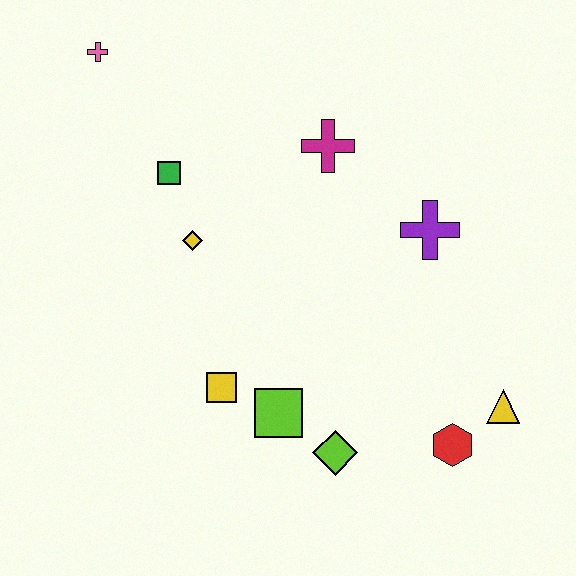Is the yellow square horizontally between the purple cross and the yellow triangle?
No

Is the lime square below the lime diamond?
No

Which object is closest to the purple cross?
The magenta cross is closest to the purple cross.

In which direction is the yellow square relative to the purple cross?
The yellow square is to the left of the purple cross.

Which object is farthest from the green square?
The yellow triangle is farthest from the green square.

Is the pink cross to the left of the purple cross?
Yes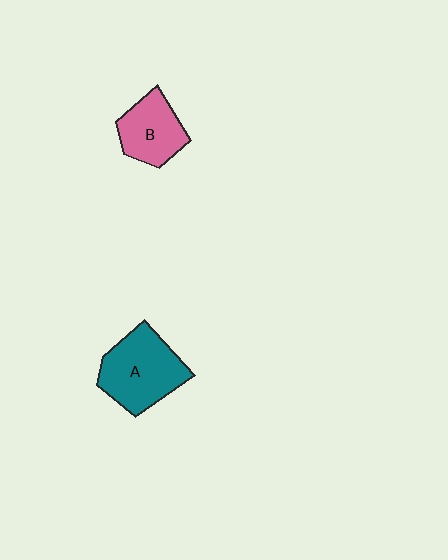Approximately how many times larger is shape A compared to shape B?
Approximately 1.4 times.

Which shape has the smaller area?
Shape B (pink).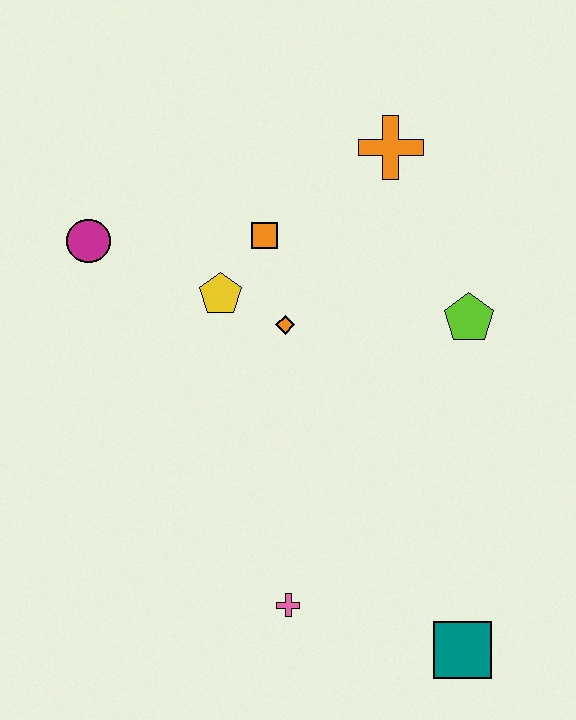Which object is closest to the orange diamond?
The yellow pentagon is closest to the orange diamond.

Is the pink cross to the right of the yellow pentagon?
Yes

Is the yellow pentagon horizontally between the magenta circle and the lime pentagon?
Yes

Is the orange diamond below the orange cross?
Yes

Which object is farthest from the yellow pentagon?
The teal square is farthest from the yellow pentagon.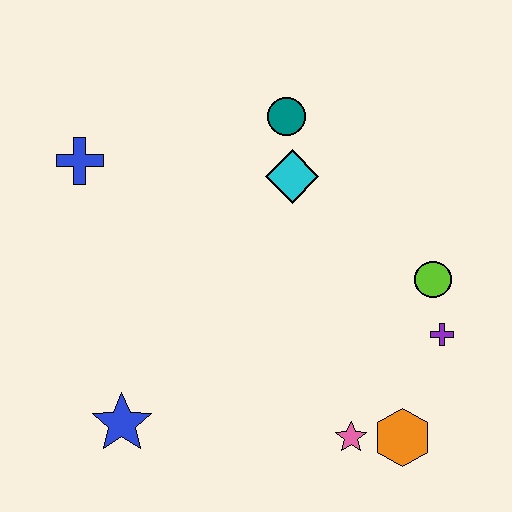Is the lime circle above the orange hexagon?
Yes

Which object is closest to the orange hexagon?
The pink star is closest to the orange hexagon.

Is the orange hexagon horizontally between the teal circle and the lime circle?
Yes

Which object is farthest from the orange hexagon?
The blue cross is farthest from the orange hexagon.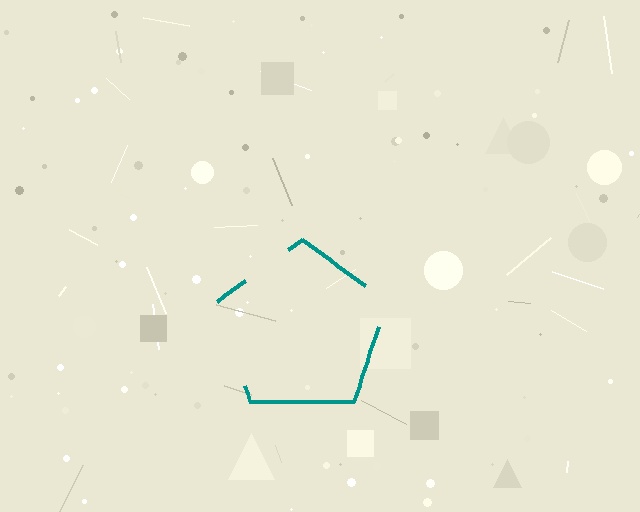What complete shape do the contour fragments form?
The contour fragments form a pentagon.